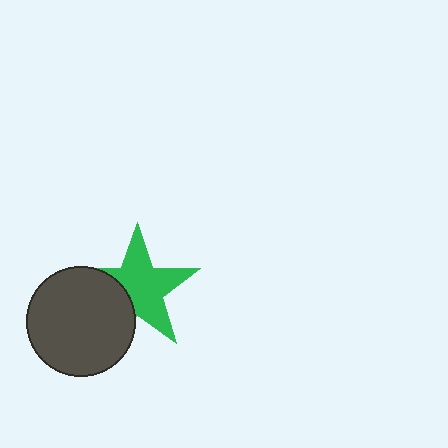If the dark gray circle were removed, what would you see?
You would see the complete green star.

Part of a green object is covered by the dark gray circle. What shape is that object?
It is a star.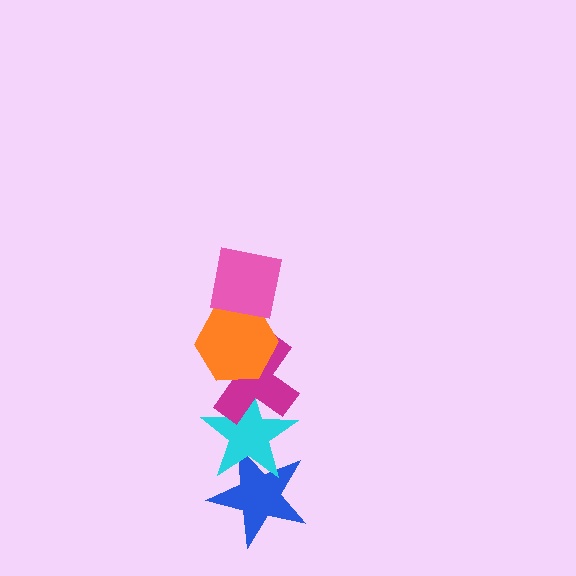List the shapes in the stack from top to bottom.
From top to bottom: the pink square, the orange hexagon, the magenta cross, the cyan star, the blue star.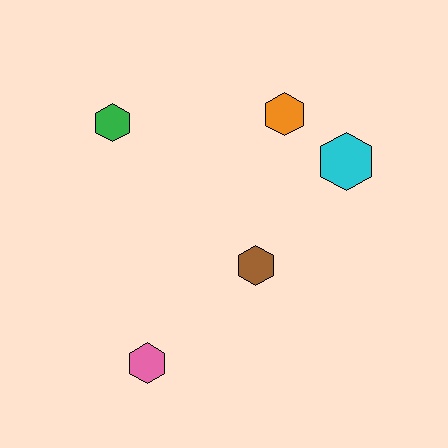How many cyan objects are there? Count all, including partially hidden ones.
There is 1 cyan object.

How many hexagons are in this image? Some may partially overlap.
There are 5 hexagons.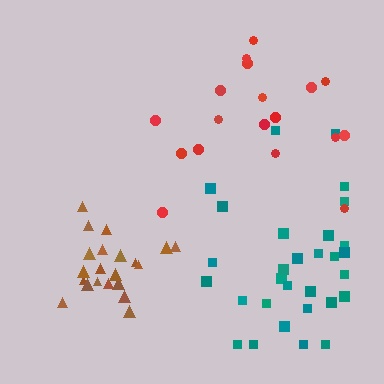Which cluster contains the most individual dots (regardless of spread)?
Teal (30).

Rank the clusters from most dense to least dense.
brown, teal, red.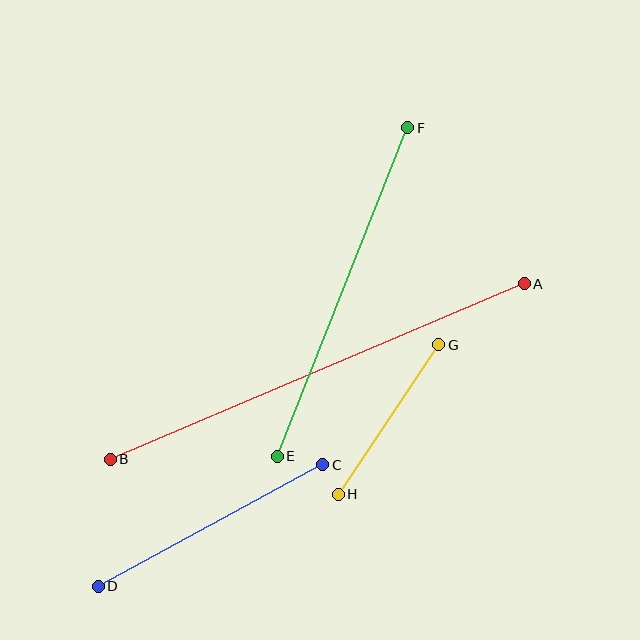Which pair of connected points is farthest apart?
Points A and B are farthest apart.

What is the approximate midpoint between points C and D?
The midpoint is at approximately (211, 525) pixels.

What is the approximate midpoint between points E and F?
The midpoint is at approximately (342, 292) pixels.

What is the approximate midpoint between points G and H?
The midpoint is at approximately (388, 420) pixels.